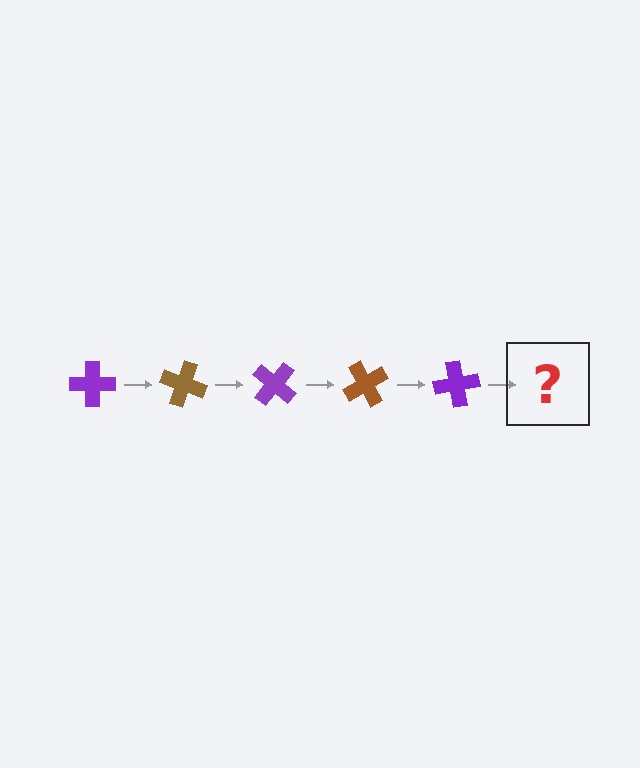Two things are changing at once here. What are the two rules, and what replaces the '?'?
The two rules are that it rotates 20 degrees each step and the color cycles through purple and brown. The '?' should be a brown cross, rotated 100 degrees from the start.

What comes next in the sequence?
The next element should be a brown cross, rotated 100 degrees from the start.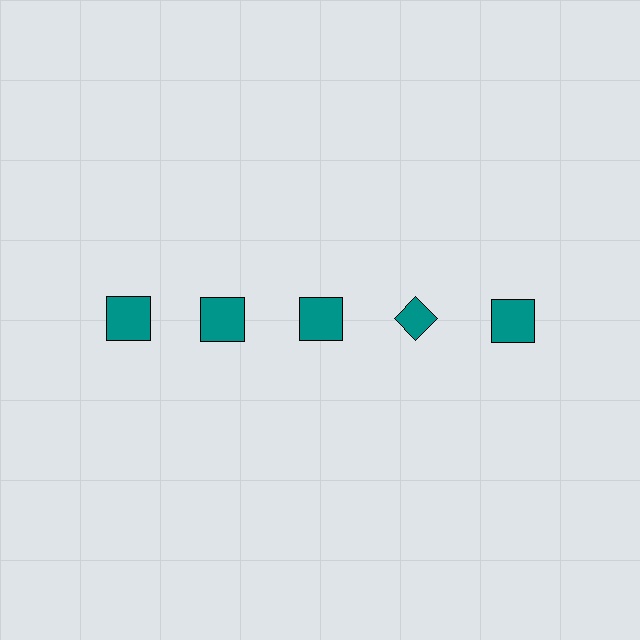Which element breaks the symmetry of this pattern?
The teal diamond in the top row, second from right column breaks the symmetry. All other shapes are teal squares.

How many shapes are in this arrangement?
There are 5 shapes arranged in a grid pattern.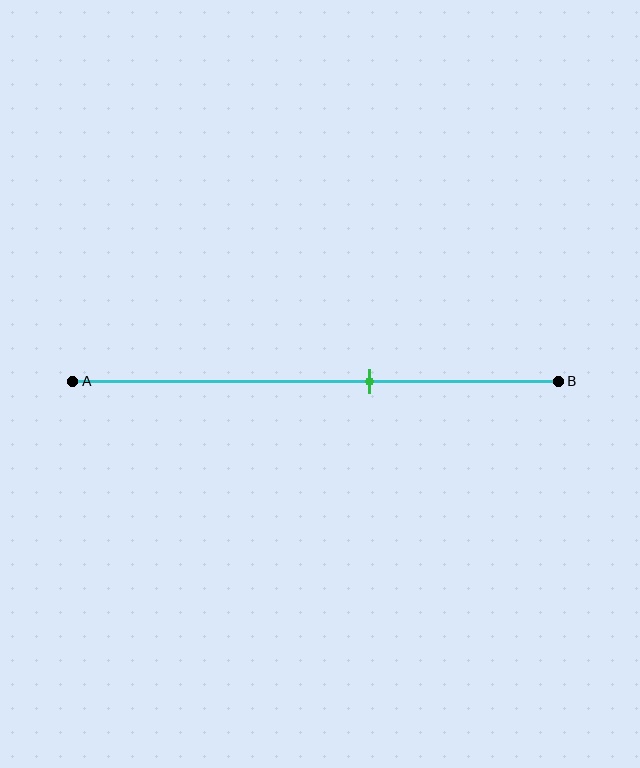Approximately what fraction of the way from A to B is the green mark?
The green mark is approximately 60% of the way from A to B.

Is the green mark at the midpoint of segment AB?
No, the mark is at about 60% from A, not at the 50% midpoint.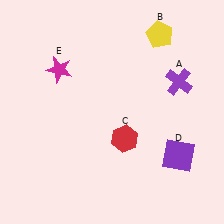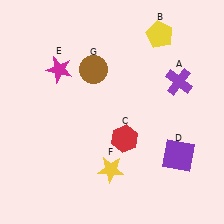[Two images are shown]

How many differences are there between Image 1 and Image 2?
There are 2 differences between the two images.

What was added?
A yellow star (F), a brown circle (G) were added in Image 2.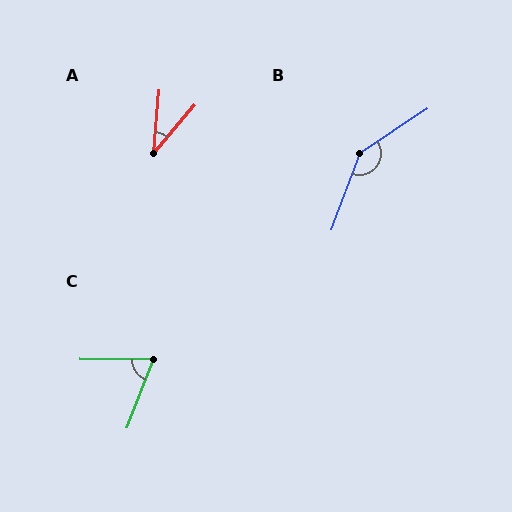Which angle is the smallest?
A, at approximately 35 degrees.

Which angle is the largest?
B, at approximately 144 degrees.